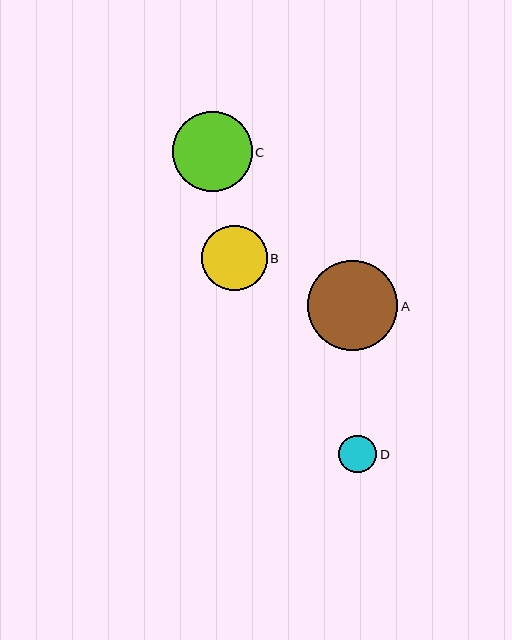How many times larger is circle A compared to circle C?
Circle A is approximately 1.1 times the size of circle C.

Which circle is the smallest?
Circle D is the smallest with a size of approximately 38 pixels.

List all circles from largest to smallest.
From largest to smallest: A, C, B, D.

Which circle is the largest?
Circle A is the largest with a size of approximately 90 pixels.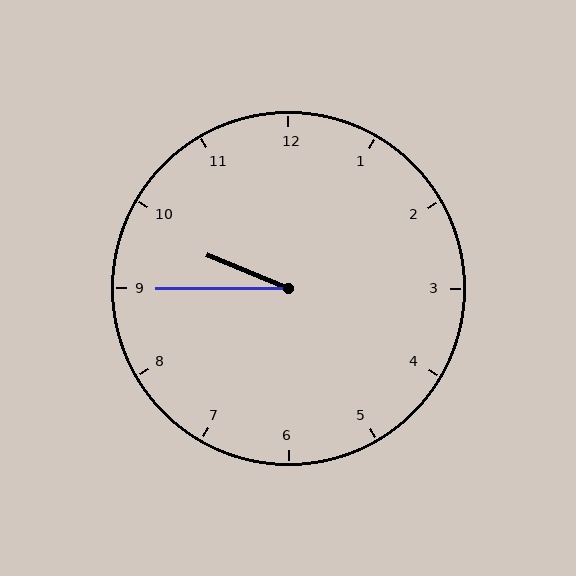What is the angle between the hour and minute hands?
Approximately 22 degrees.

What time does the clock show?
9:45.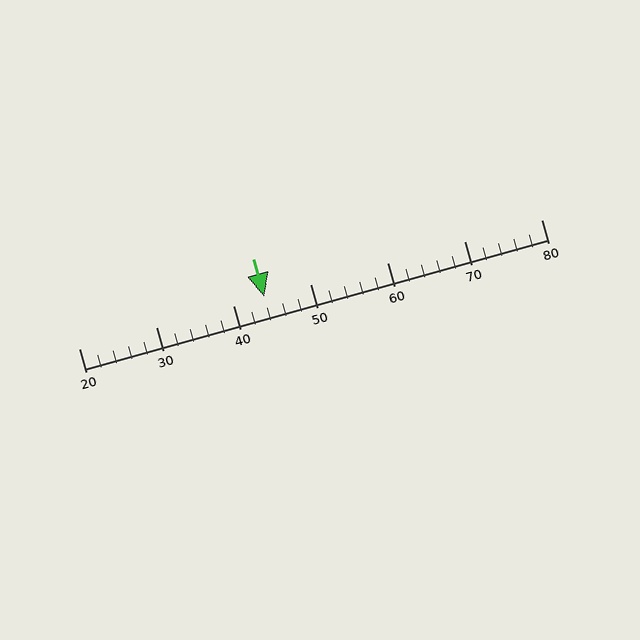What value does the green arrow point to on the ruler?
The green arrow points to approximately 44.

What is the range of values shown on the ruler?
The ruler shows values from 20 to 80.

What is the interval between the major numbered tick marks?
The major tick marks are spaced 10 units apart.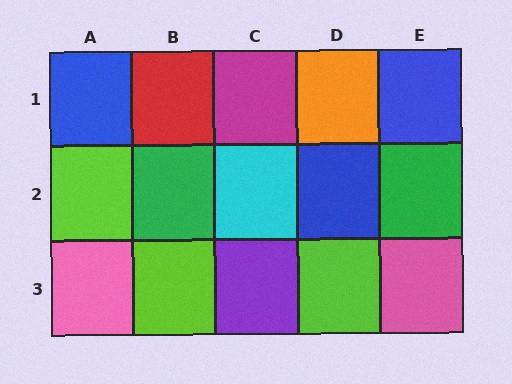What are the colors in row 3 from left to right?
Pink, lime, purple, lime, pink.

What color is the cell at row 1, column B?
Red.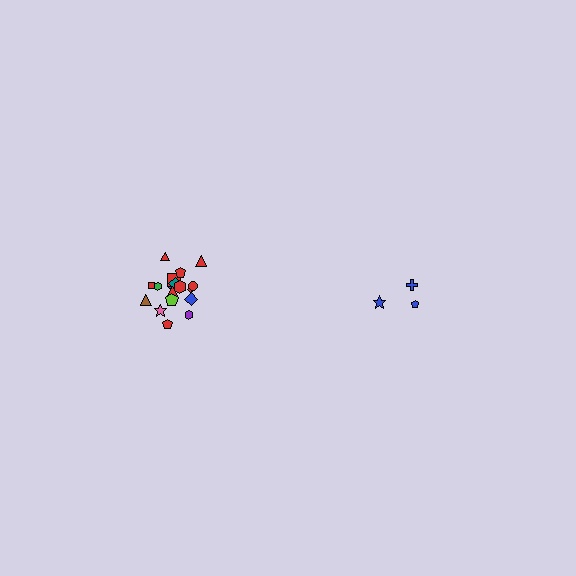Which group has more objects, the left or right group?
The left group.